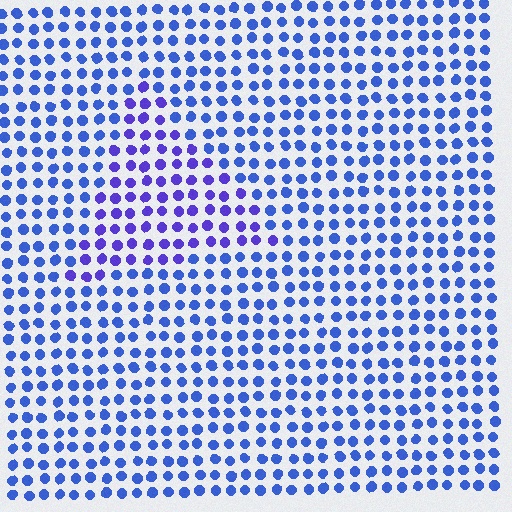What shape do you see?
I see a triangle.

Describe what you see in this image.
The image is filled with small blue elements in a uniform arrangement. A triangle-shaped region is visible where the elements are tinted to a slightly different hue, forming a subtle color boundary.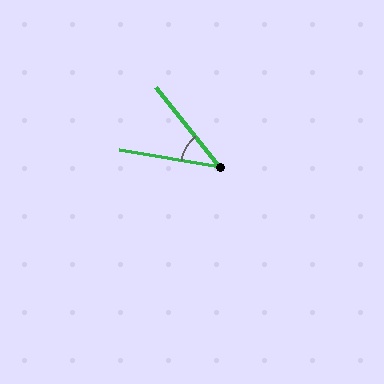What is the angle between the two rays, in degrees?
Approximately 42 degrees.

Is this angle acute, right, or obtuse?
It is acute.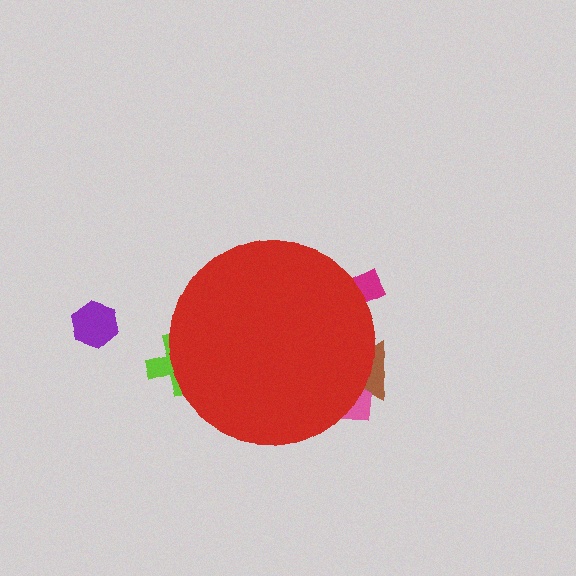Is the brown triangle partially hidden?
Yes, the brown triangle is partially hidden behind the red circle.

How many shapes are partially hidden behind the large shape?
4 shapes are partially hidden.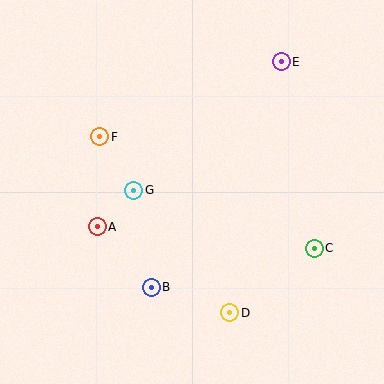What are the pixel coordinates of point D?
Point D is at (230, 313).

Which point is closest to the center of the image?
Point G at (134, 190) is closest to the center.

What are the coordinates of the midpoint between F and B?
The midpoint between F and B is at (126, 212).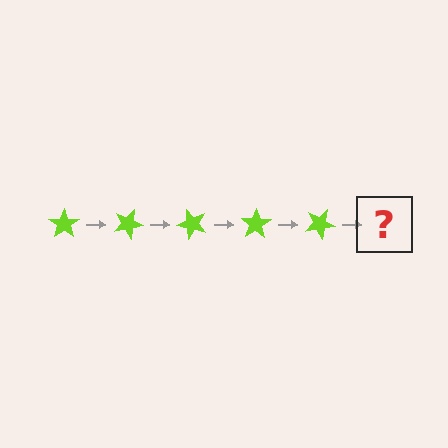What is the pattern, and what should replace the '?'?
The pattern is that the star rotates 25 degrees each step. The '?' should be a lime star rotated 125 degrees.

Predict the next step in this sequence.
The next step is a lime star rotated 125 degrees.